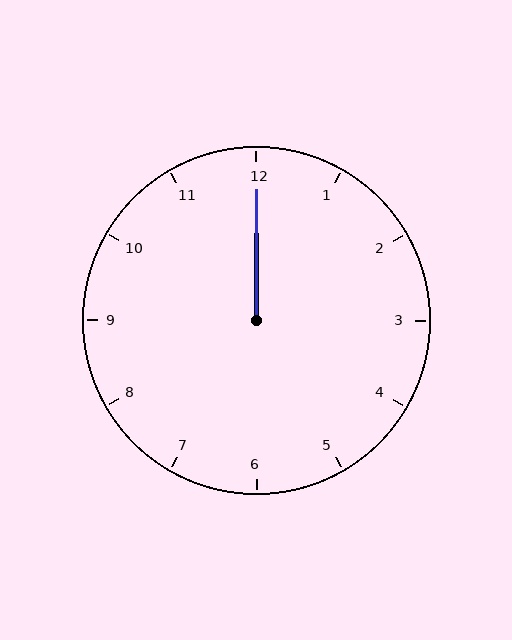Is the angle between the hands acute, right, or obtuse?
It is acute.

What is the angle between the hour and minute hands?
Approximately 0 degrees.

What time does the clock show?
12:00.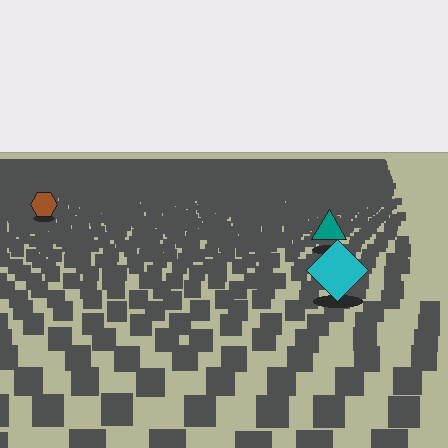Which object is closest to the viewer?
The cyan diamond is closest. The texture marks near it are larger and more spread out.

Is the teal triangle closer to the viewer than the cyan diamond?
No. The cyan diamond is closer — you can tell from the texture gradient: the ground texture is coarser near it.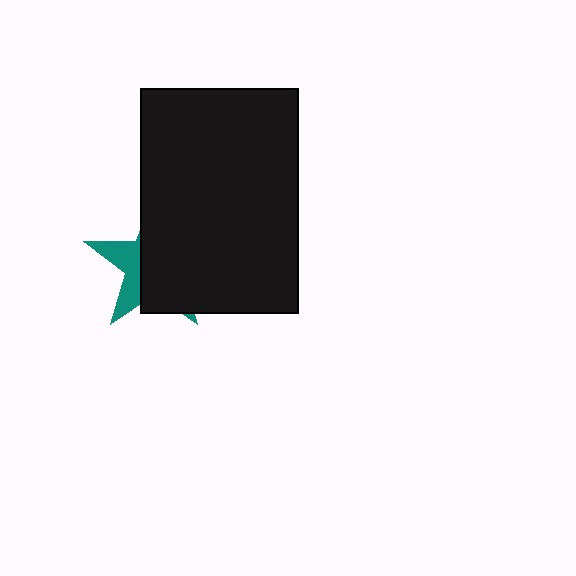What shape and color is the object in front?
The object in front is a black rectangle.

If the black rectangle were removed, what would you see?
You would see the complete teal star.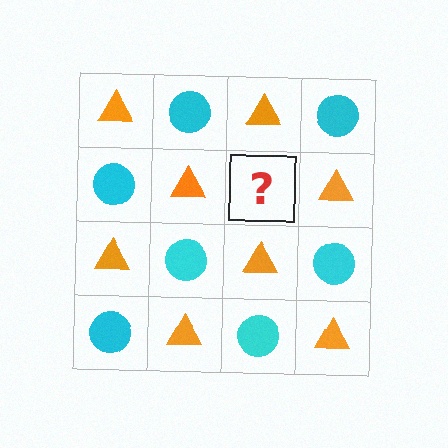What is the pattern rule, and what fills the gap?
The rule is that it alternates orange triangle and cyan circle in a checkerboard pattern. The gap should be filled with a cyan circle.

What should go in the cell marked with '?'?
The missing cell should contain a cyan circle.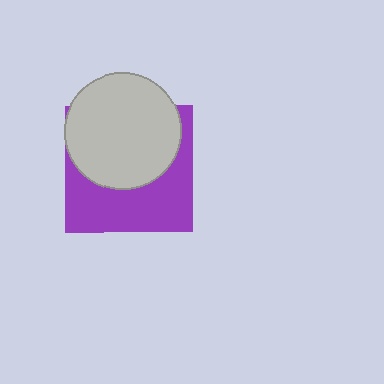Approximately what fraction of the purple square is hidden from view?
Roughly 52% of the purple square is hidden behind the light gray circle.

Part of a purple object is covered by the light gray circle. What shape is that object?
It is a square.